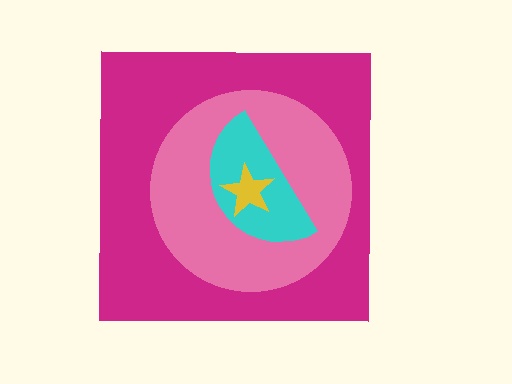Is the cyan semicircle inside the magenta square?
Yes.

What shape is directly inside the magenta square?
The pink circle.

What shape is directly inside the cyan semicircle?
The yellow star.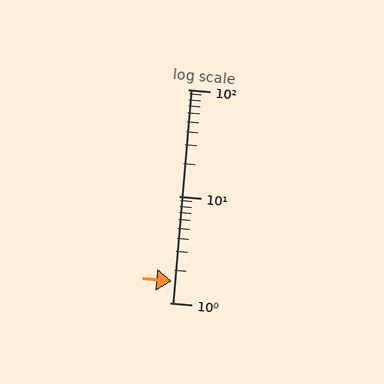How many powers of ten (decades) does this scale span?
The scale spans 2 decades, from 1 to 100.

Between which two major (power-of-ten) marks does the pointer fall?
The pointer is between 1 and 10.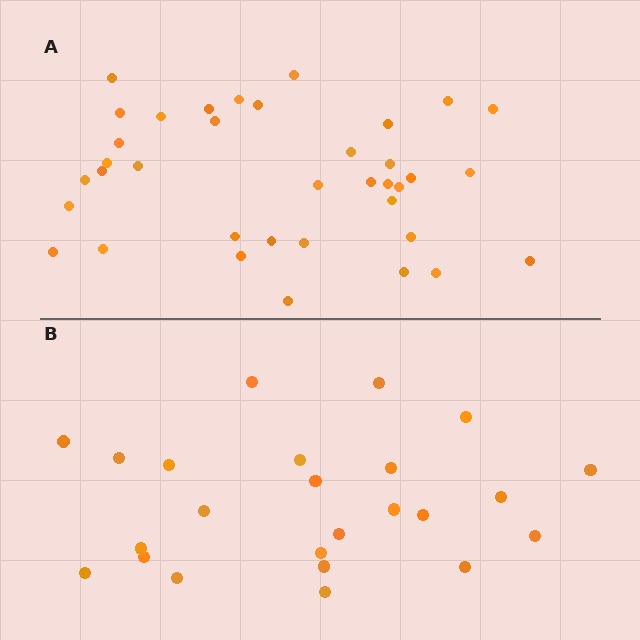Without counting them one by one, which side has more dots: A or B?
Region A (the top region) has more dots.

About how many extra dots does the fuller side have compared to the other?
Region A has approximately 15 more dots than region B.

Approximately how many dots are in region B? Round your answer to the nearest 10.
About 20 dots. (The exact count is 24, which rounds to 20.)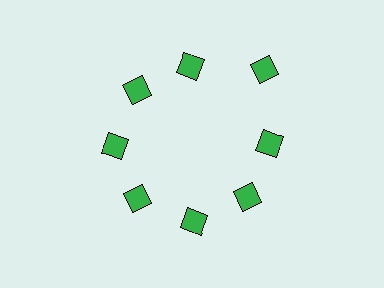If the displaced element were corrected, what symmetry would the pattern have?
It would have 8-fold rotational symmetry — the pattern would map onto itself every 45 degrees.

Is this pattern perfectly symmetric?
No. The 8 green diamonds are arranged in a ring, but one element near the 2 o'clock position is pushed outward from the center, breaking the 8-fold rotational symmetry.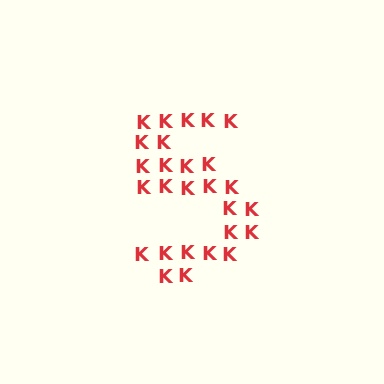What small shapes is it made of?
It is made of small letter K's.